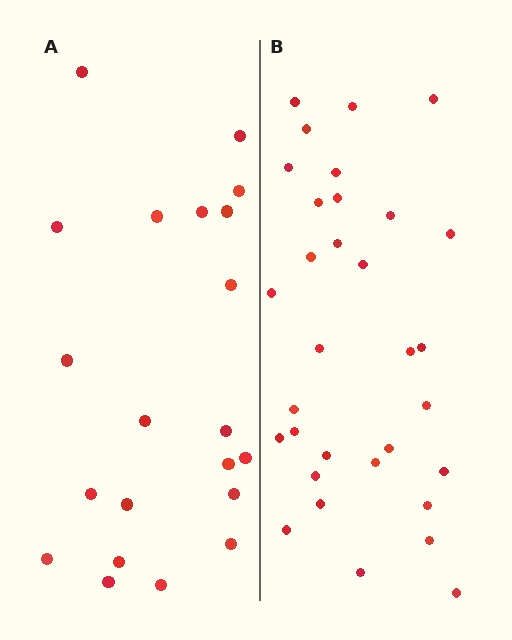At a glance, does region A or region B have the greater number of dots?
Region B (the right region) has more dots.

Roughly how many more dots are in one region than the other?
Region B has roughly 12 or so more dots than region A.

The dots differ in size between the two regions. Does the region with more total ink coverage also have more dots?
No. Region A has more total ink coverage because its dots are larger, but region B actually contains more individual dots. Total area can be misleading — the number of items is what matters here.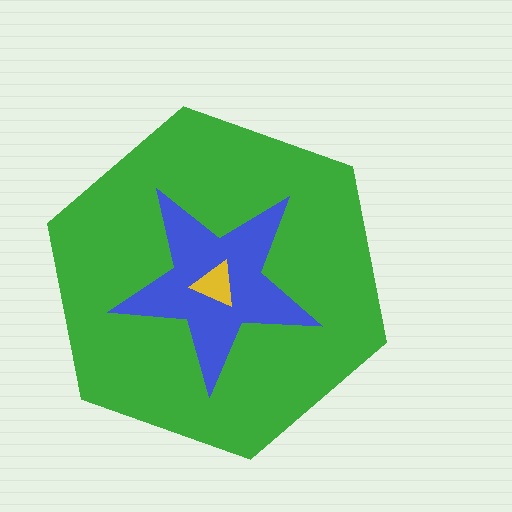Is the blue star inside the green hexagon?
Yes.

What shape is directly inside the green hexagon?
The blue star.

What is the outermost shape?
The green hexagon.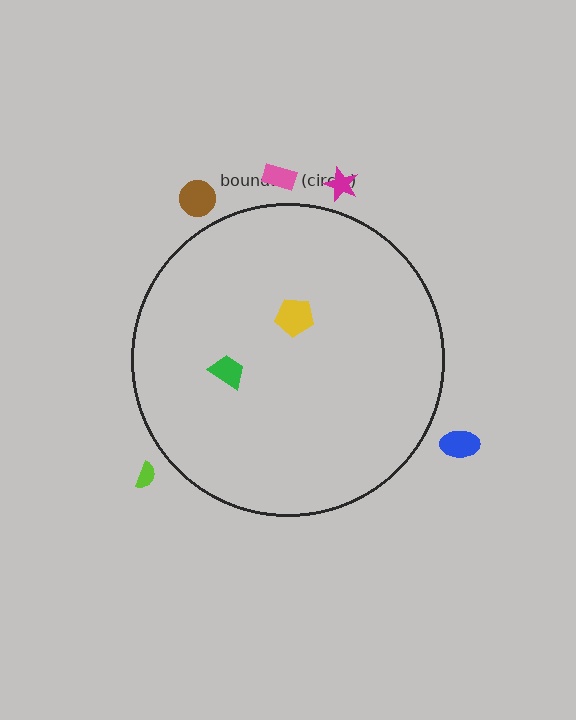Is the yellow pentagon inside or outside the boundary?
Inside.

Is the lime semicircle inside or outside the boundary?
Outside.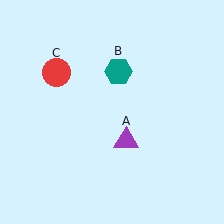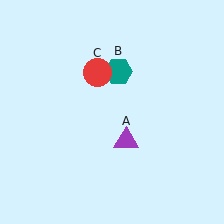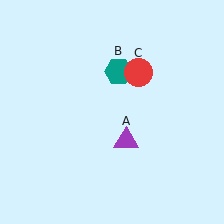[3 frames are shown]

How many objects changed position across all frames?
1 object changed position: red circle (object C).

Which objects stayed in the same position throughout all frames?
Purple triangle (object A) and teal hexagon (object B) remained stationary.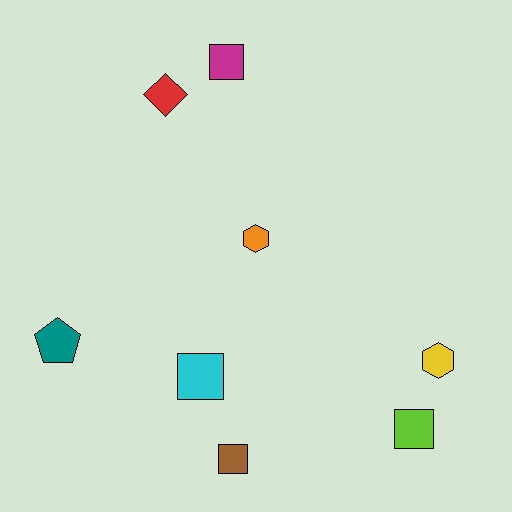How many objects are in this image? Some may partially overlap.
There are 8 objects.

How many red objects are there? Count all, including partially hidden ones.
There is 1 red object.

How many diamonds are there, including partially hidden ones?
There is 1 diamond.